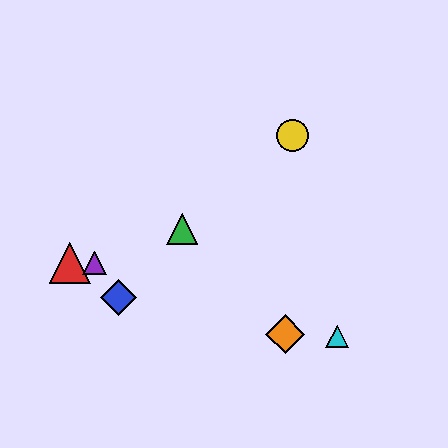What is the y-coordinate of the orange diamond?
The orange diamond is at y≈334.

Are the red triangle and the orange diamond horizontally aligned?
No, the red triangle is at y≈263 and the orange diamond is at y≈334.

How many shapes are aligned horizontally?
2 shapes (the red triangle, the purple triangle) are aligned horizontally.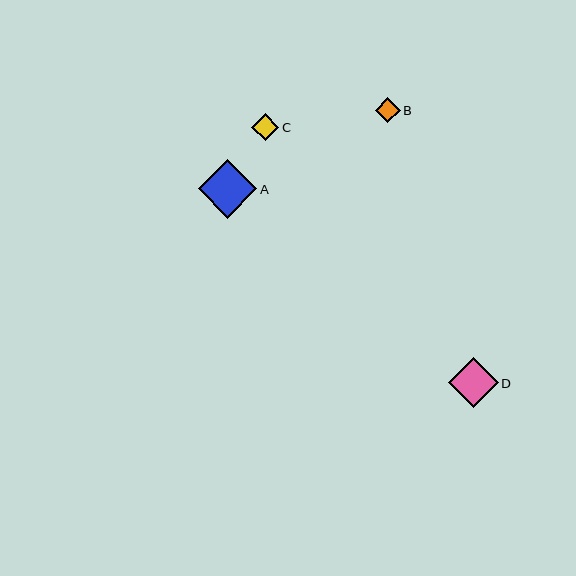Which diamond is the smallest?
Diamond B is the smallest with a size of approximately 25 pixels.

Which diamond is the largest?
Diamond A is the largest with a size of approximately 59 pixels.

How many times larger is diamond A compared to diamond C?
Diamond A is approximately 2.2 times the size of diamond C.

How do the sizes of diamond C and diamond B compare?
Diamond C and diamond B are approximately the same size.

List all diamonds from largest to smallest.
From largest to smallest: A, D, C, B.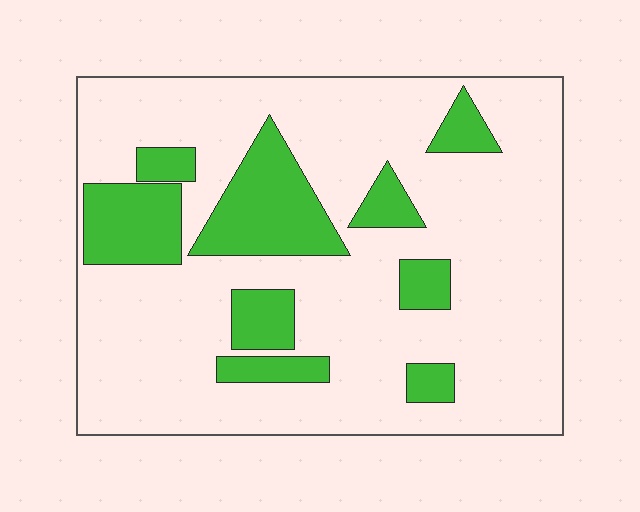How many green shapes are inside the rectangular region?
9.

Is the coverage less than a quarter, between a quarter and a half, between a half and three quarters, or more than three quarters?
Less than a quarter.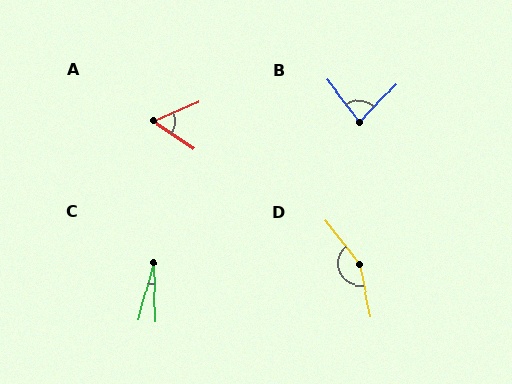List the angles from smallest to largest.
C (17°), A (58°), B (82°), D (154°).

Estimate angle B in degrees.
Approximately 82 degrees.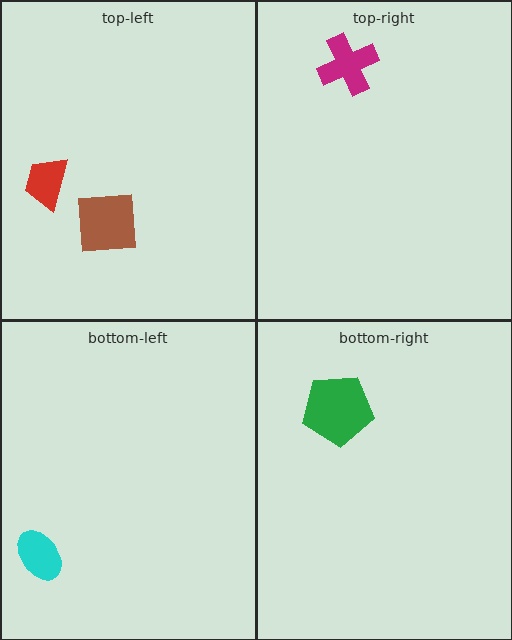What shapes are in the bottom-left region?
The cyan ellipse.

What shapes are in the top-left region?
The brown square, the red trapezoid.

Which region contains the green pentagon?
The bottom-right region.